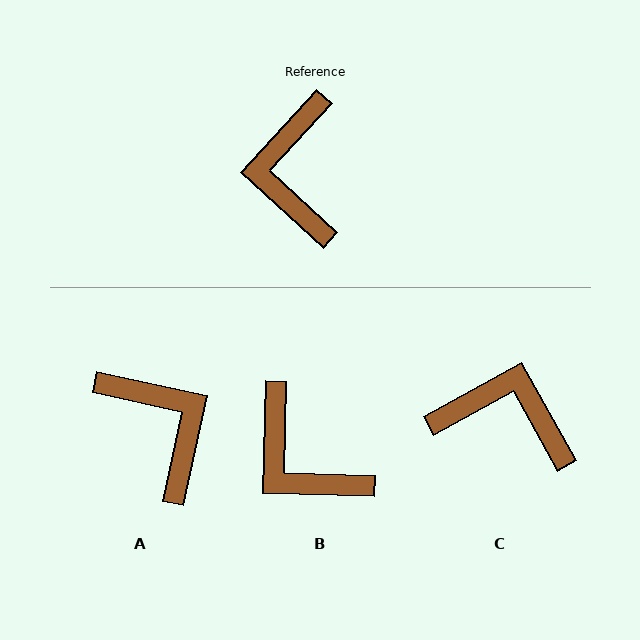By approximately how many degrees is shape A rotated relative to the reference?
Approximately 150 degrees clockwise.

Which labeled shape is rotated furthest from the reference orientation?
A, about 150 degrees away.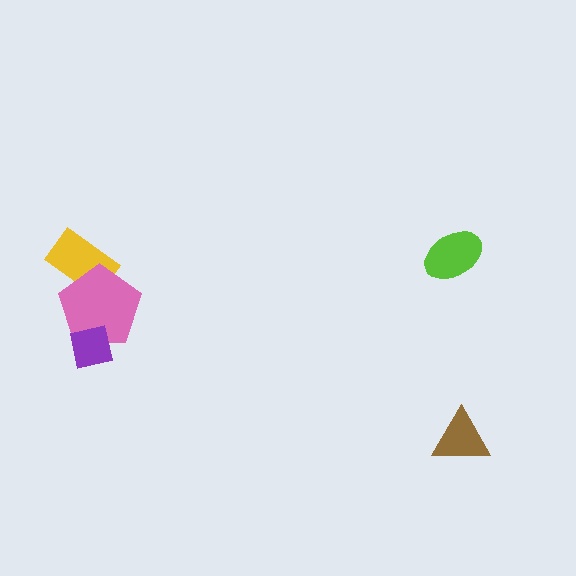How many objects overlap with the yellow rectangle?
1 object overlaps with the yellow rectangle.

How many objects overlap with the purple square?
1 object overlaps with the purple square.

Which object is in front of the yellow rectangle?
The pink pentagon is in front of the yellow rectangle.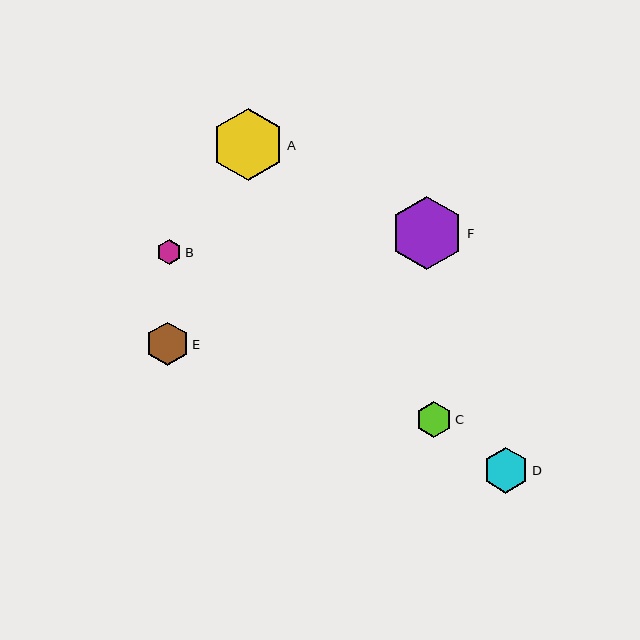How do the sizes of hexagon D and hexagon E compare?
Hexagon D and hexagon E are approximately the same size.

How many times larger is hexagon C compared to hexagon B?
Hexagon C is approximately 1.4 times the size of hexagon B.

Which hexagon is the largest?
Hexagon F is the largest with a size of approximately 73 pixels.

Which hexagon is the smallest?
Hexagon B is the smallest with a size of approximately 25 pixels.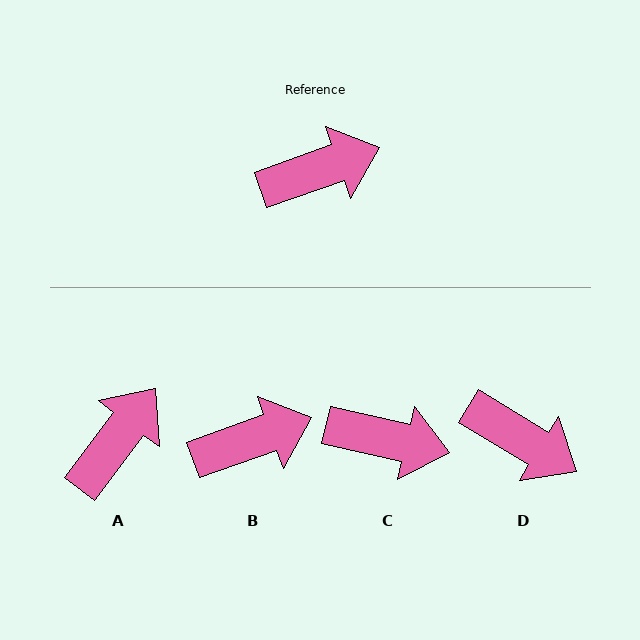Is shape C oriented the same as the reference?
No, it is off by about 32 degrees.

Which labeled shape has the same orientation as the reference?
B.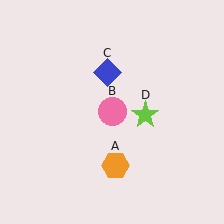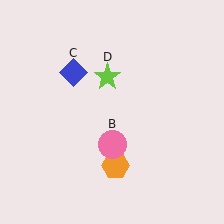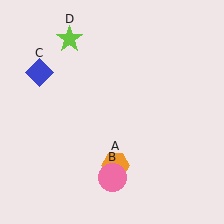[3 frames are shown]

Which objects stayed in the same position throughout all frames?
Orange hexagon (object A) remained stationary.